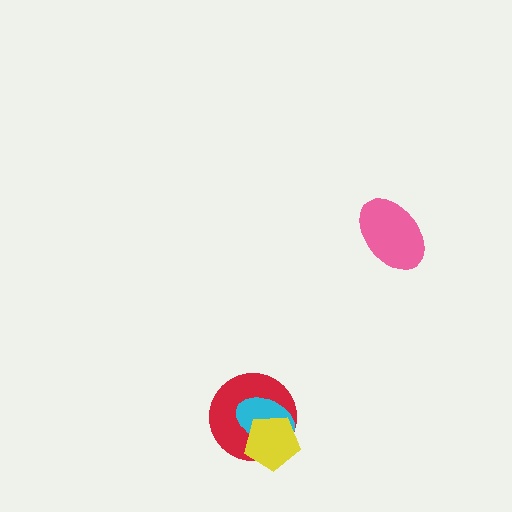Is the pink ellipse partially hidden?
No, no other shape covers it.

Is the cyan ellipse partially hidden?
Yes, it is partially covered by another shape.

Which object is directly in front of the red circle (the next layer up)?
The cyan ellipse is directly in front of the red circle.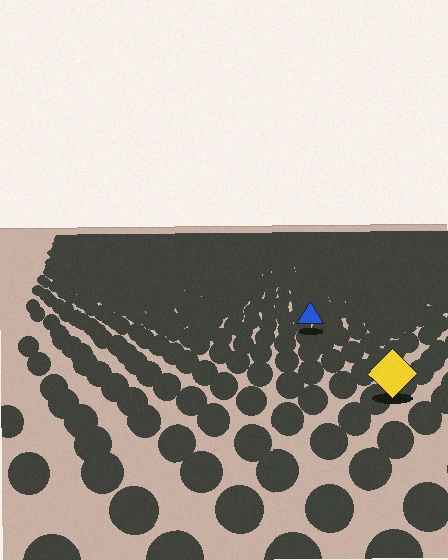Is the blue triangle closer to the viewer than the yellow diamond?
No. The yellow diamond is closer — you can tell from the texture gradient: the ground texture is coarser near it.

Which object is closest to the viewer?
The yellow diamond is closest. The texture marks near it are larger and more spread out.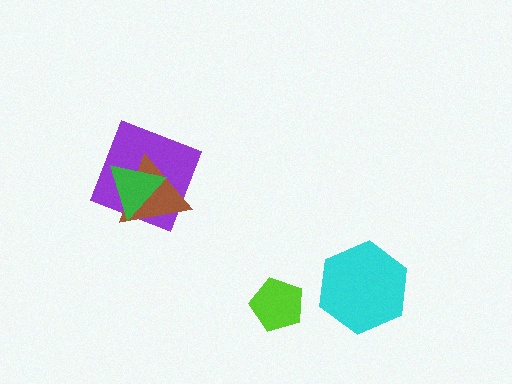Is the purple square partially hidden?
Yes, it is partially covered by another shape.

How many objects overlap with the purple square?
2 objects overlap with the purple square.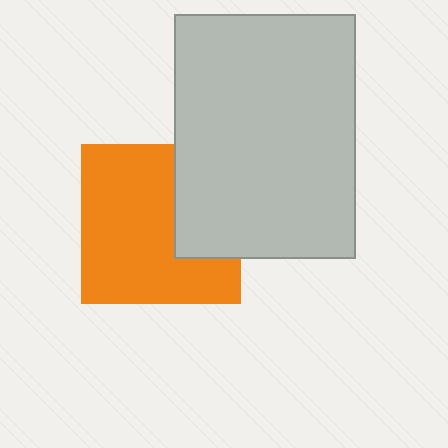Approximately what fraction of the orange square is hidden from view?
Roughly 31% of the orange square is hidden behind the light gray rectangle.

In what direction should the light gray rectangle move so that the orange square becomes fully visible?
The light gray rectangle should move right. That is the shortest direction to clear the overlap and leave the orange square fully visible.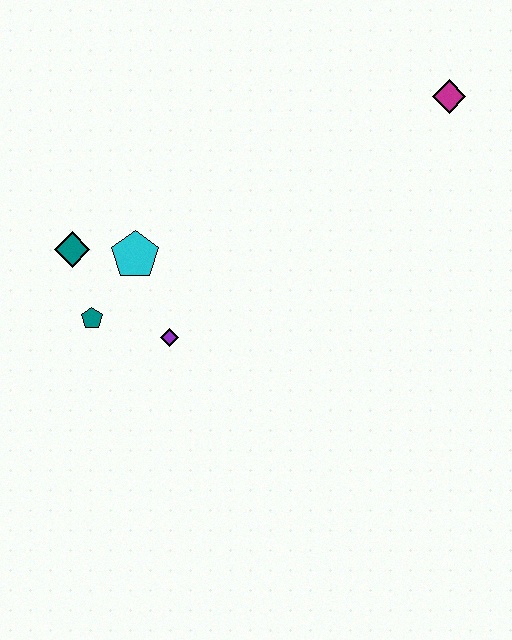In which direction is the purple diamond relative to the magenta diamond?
The purple diamond is to the left of the magenta diamond.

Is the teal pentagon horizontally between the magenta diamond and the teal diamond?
Yes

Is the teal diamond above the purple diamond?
Yes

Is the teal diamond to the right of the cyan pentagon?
No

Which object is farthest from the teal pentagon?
The magenta diamond is farthest from the teal pentagon.